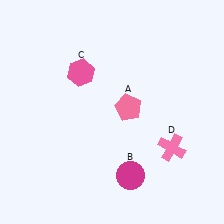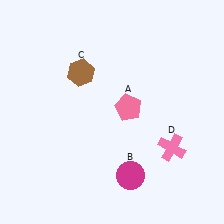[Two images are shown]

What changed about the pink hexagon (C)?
In Image 1, C is pink. In Image 2, it changed to brown.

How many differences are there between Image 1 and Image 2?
There is 1 difference between the two images.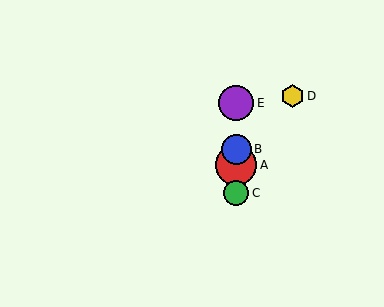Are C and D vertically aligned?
No, C is at x≈236 and D is at x≈292.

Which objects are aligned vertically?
Objects A, B, C, E are aligned vertically.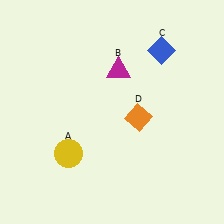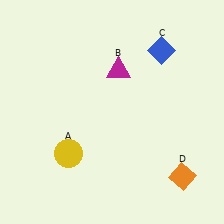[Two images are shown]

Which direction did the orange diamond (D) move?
The orange diamond (D) moved down.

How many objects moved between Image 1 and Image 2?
1 object moved between the two images.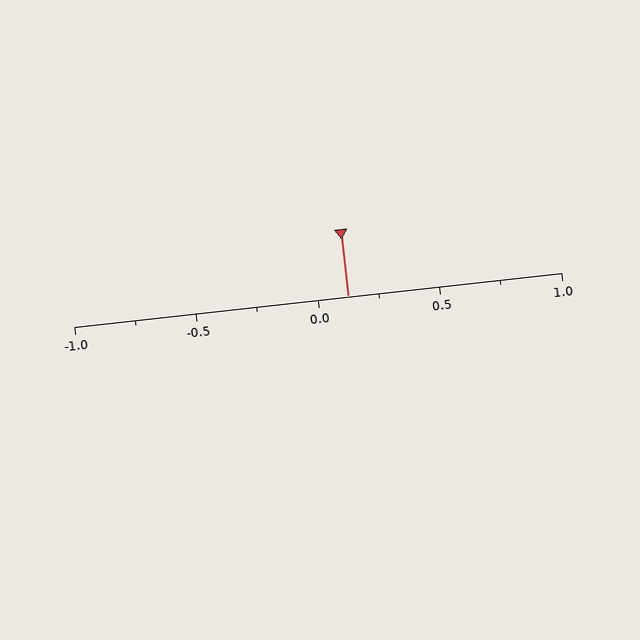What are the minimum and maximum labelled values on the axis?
The axis runs from -1.0 to 1.0.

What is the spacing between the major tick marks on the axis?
The major ticks are spaced 0.5 apart.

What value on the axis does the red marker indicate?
The marker indicates approximately 0.12.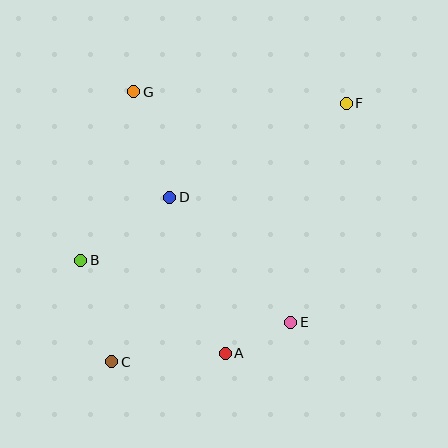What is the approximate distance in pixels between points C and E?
The distance between C and E is approximately 184 pixels.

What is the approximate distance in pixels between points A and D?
The distance between A and D is approximately 166 pixels.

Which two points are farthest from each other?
Points C and F are farthest from each other.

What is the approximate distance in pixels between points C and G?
The distance between C and G is approximately 271 pixels.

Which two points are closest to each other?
Points A and E are closest to each other.